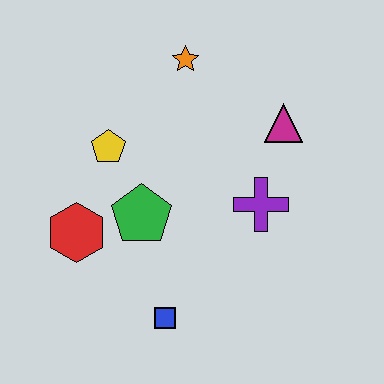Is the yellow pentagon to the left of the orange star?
Yes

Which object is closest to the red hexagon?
The green pentagon is closest to the red hexagon.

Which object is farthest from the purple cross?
The red hexagon is farthest from the purple cross.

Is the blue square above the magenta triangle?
No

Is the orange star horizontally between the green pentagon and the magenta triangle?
Yes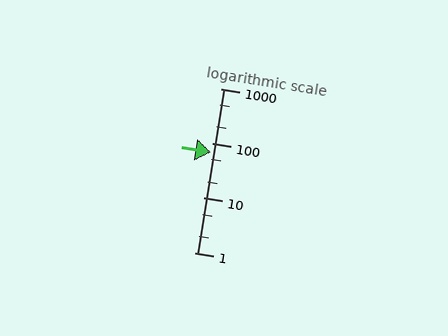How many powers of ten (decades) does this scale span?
The scale spans 3 decades, from 1 to 1000.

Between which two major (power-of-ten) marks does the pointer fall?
The pointer is between 10 and 100.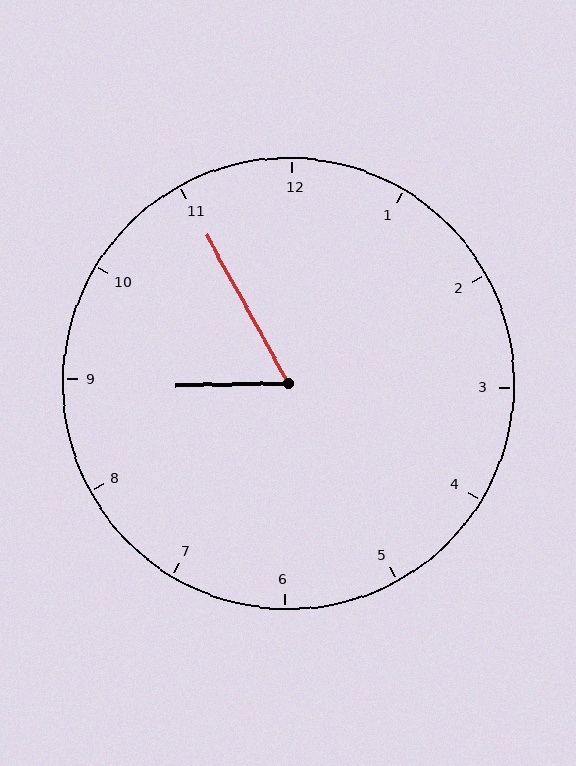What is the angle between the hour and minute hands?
Approximately 62 degrees.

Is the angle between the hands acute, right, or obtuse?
It is acute.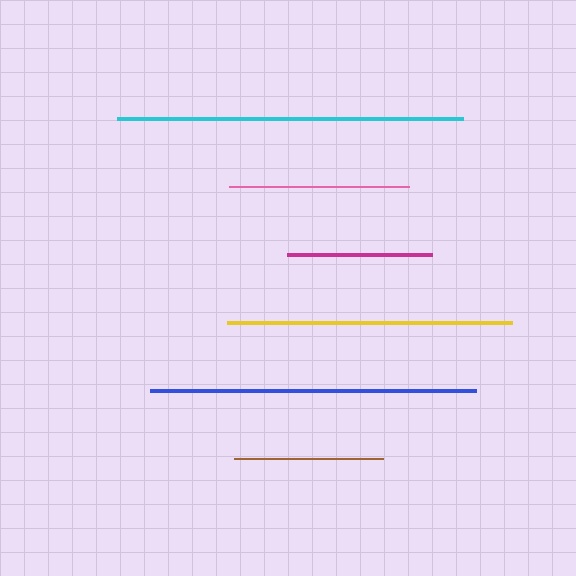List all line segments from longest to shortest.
From longest to shortest: cyan, blue, yellow, pink, brown, magenta.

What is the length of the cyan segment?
The cyan segment is approximately 346 pixels long.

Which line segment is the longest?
The cyan line is the longest at approximately 346 pixels.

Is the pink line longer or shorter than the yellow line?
The yellow line is longer than the pink line.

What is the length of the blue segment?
The blue segment is approximately 327 pixels long.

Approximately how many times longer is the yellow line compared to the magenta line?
The yellow line is approximately 2.0 times the length of the magenta line.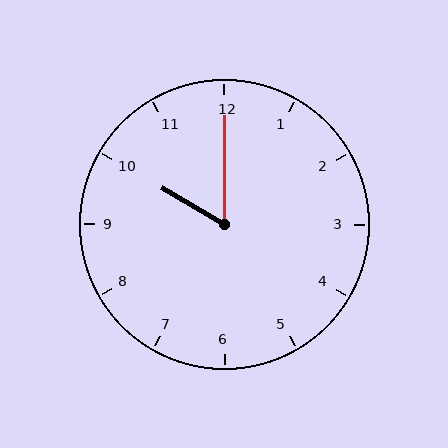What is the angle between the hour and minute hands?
Approximately 60 degrees.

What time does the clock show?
10:00.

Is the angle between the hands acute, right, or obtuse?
It is acute.